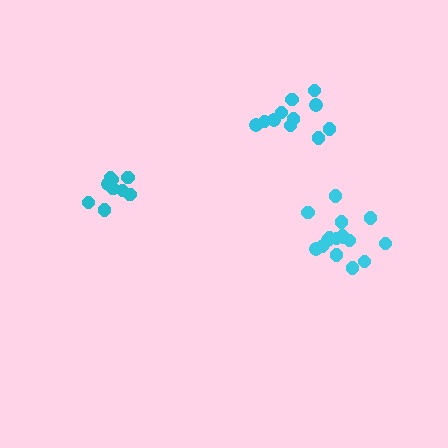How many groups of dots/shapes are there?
There are 3 groups.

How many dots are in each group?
Group 1: 16 dots, Group 2: 10 dots, Group 3: 11 dots (37 total).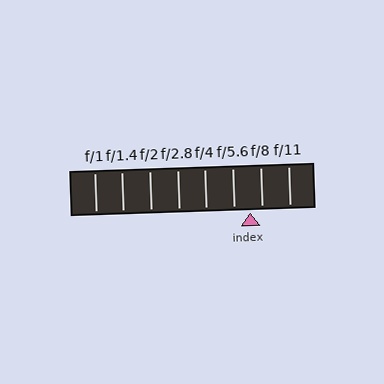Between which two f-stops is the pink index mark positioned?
The index mark is between f/5.6 and f/8.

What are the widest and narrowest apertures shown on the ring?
The widest aperture shown is f/1 and the narrowest is f/11.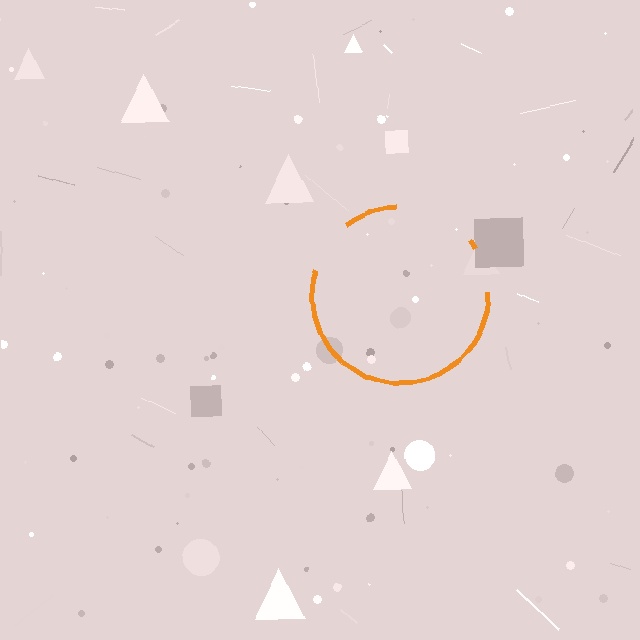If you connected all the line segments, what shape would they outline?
They would outline a circle.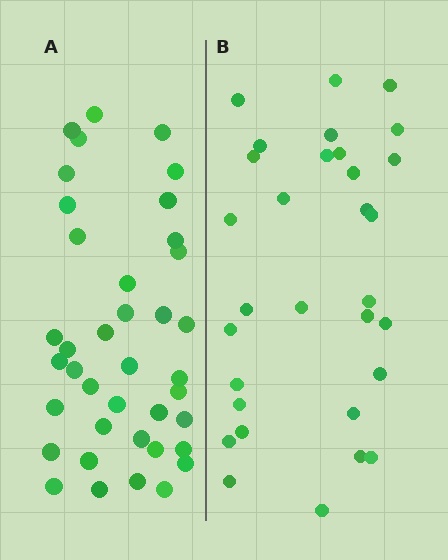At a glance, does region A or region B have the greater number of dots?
Region A (the left region) has more dots.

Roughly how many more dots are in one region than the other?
Region A has roughly 8 or so more dots than region B.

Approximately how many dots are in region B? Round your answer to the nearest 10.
About 30 dots. (The exact count is 31, which rounds to 30.)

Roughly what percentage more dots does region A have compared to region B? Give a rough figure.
About 25% more.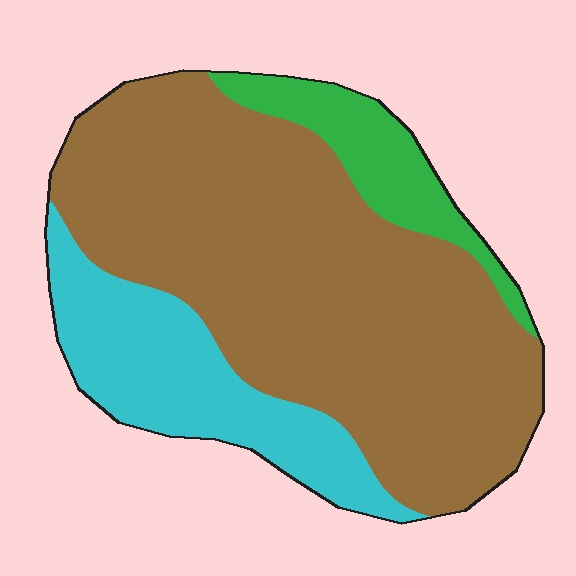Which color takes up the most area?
Brown, at roughly 70%.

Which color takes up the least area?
Green, at roughly 10%.